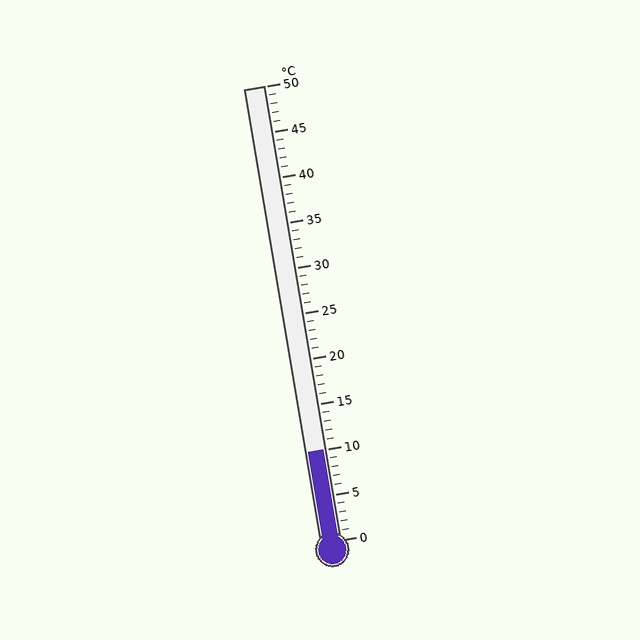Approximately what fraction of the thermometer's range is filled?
The thermometer is filled to approximately 20% of its range.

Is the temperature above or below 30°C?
The temperature is below 30°C.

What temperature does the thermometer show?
The thermometer shows approximately 10°C.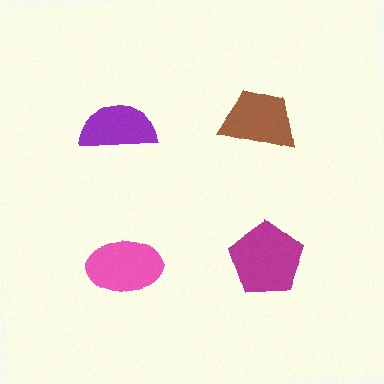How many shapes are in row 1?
2 shapes.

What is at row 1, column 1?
A purple semicircle.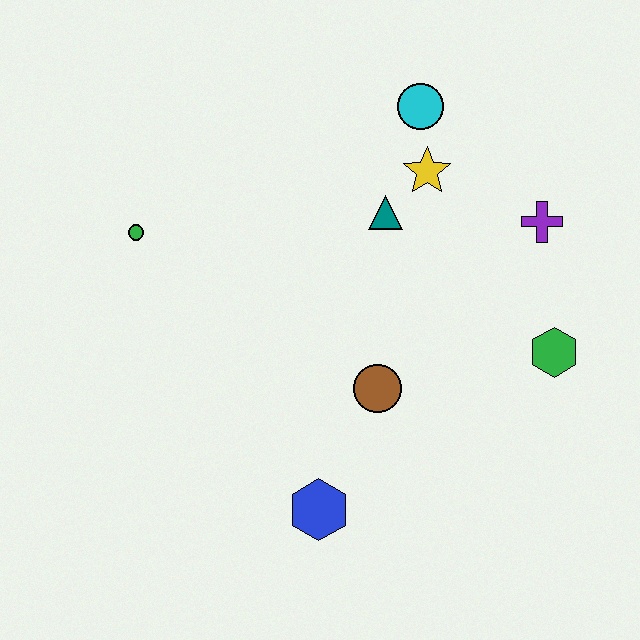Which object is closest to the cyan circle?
The yellow star is closest to the cyan circle.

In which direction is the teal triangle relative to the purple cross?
The teal triangle is to the left of the purple cross.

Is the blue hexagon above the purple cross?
No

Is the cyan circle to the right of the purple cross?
No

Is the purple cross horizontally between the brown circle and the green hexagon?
Yes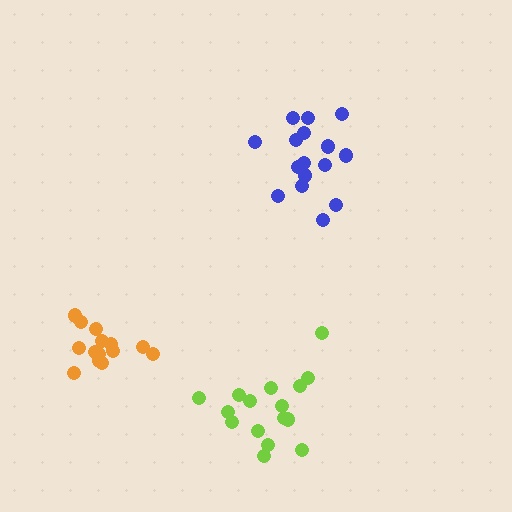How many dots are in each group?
Group 1: 16 dots, Group 2: 16 dots, Group 3: 14 dots (46 total).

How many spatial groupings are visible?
There are 3 spatial groupings.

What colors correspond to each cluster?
The clusters are colored: blue, lime, orange.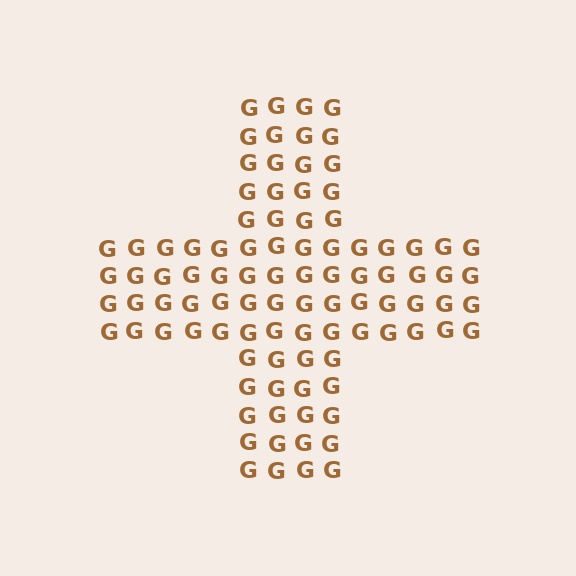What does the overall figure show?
The overall figure shows a cross.